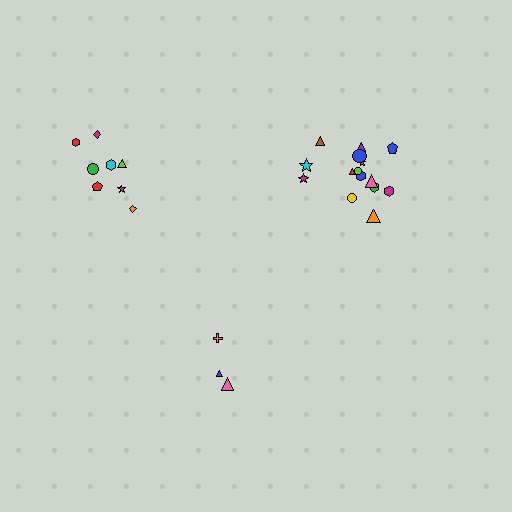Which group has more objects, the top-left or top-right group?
The top-right group.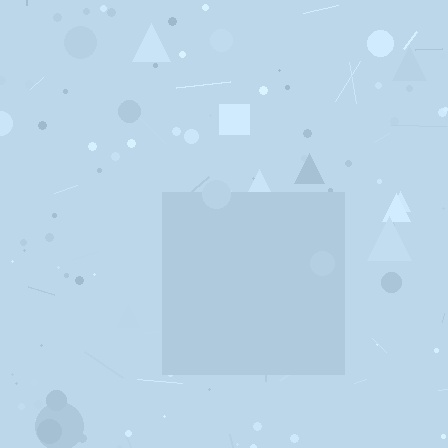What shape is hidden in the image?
A square is hidden in the image.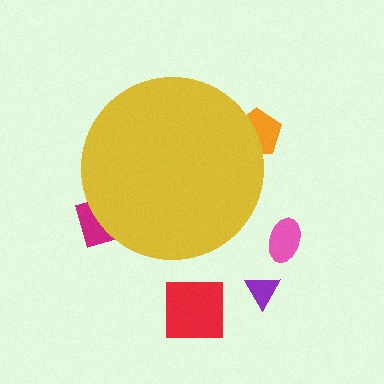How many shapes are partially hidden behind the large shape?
2 shapes are partially hidden.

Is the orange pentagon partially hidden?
Yes, the orange pentagon is partially hidden behind the yellow circle.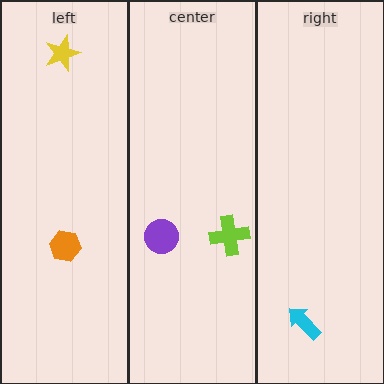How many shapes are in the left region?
2.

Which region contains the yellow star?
The left region.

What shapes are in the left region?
The yellow star, the orange hexagon.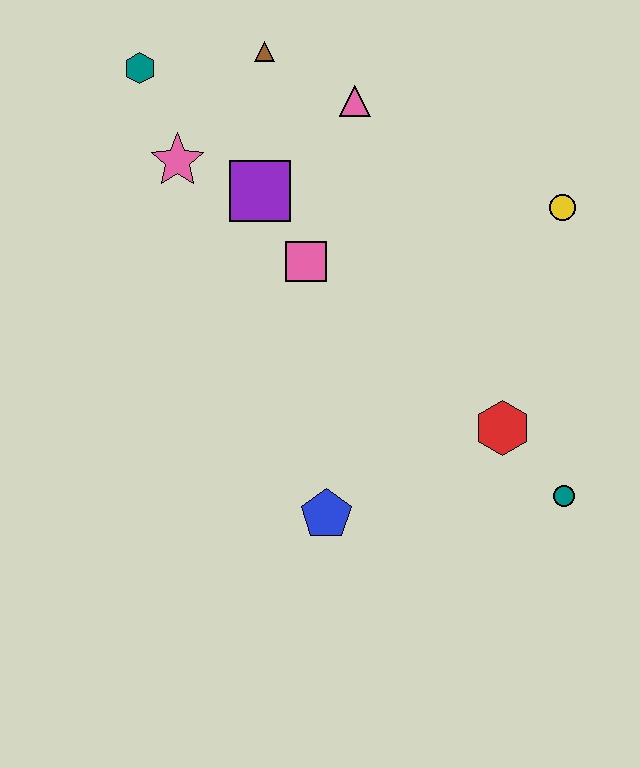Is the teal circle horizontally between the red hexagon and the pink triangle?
No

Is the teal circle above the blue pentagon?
Yes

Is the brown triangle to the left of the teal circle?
Yes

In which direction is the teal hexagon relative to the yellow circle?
The teal hexagon is to the left of the yellow circle.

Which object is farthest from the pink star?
The teal circle is farthest from the pink star.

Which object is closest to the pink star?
The purple square is closest to the pink star.